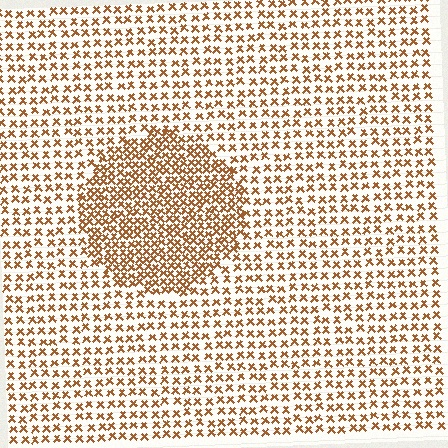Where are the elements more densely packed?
The elements are more densely packed inside the circle boundary.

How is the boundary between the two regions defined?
The boundary is defined by a change in element density (approximately 1.9x ratio). All elements are the same color, size, and shape.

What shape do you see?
I see a circle.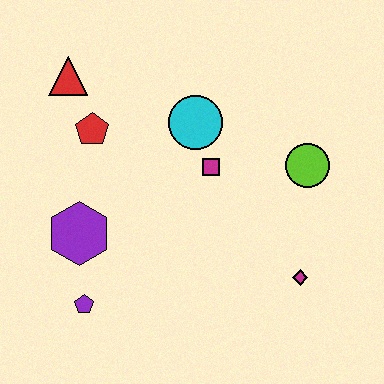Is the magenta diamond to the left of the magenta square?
No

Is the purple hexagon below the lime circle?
Yes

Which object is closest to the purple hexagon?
The purple pentagon is closest to the purple hexagon.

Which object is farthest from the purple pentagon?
The lime circle is farthest from the purple pentagon.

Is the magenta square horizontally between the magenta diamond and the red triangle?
Yes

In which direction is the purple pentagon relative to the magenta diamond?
The purple pentagon is to the left of the magenta diamond.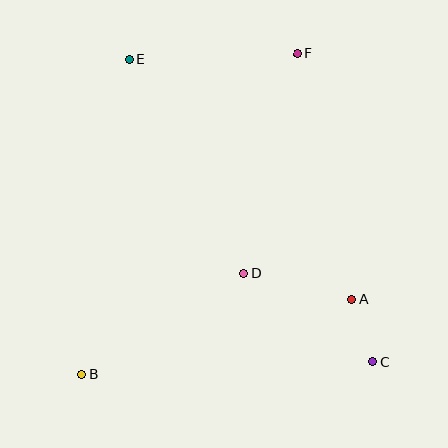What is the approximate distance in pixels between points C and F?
The distance between C and F is approximately 317 pixels.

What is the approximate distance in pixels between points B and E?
The distance between B and E is approximately 319 pixels.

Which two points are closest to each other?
Points A and C are closest to each other.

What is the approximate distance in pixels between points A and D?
The distance between A and D is approximately 111 pixels.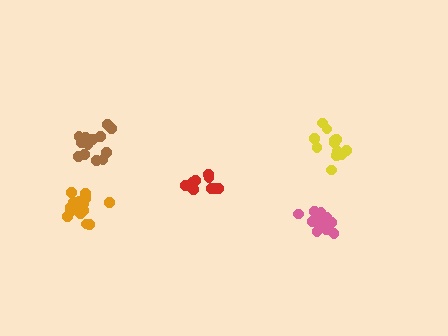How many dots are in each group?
Group 1: 12 dots, Group 2: 15 dots, Group 3: 17 dots, Group 4: 13 dots, Group 5: 11 dots (68 total).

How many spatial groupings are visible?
There are 5 spatial groupings.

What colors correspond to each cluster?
The clusters are colored: yellow, orange, pink, brown, red.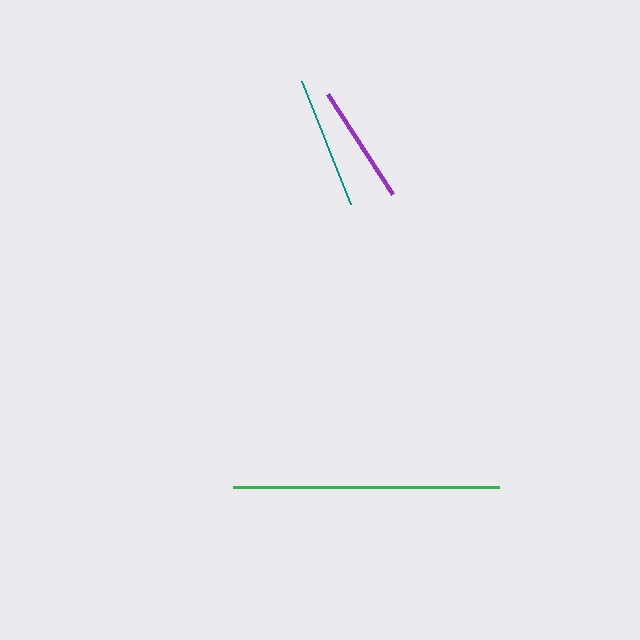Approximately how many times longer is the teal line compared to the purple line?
The teal line is approximately 1.1 times the length of the purple line.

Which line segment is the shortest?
The purple line is the shortest at approximately 119 pixels.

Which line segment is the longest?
The green line is the longest at approximately 266 pixels.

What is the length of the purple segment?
The purple segment is approximately 119 pixels long.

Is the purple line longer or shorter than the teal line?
The teal line is longer than the purple line.